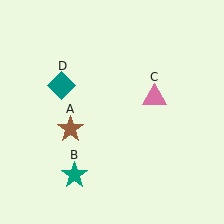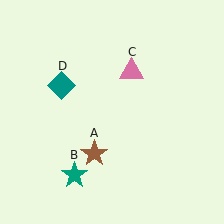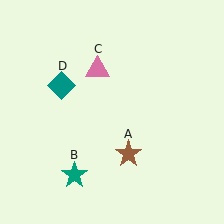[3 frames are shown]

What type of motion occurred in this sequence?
The brown star (object A), pink triangle (object C) rotated counterclockwise around the center of the scene.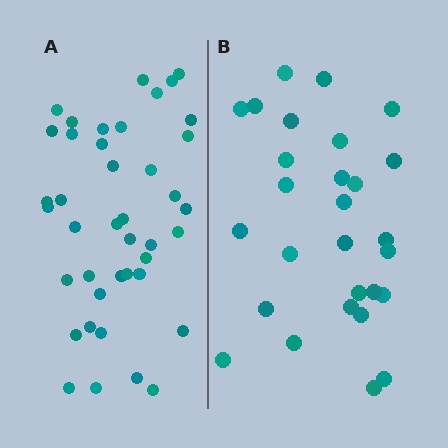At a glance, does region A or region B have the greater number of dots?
Region A (the left region) has more dots.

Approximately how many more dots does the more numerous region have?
Region A has approximately 15 more dots than region B.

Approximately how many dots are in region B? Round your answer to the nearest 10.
About 30 dots. (The exact count is 28, which rounds to 30.)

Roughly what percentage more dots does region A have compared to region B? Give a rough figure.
About 45% more.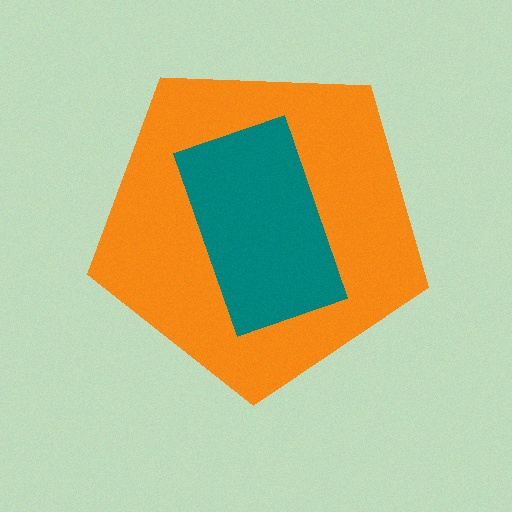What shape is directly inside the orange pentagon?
The teal rectangle.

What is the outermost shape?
The orange pentagon.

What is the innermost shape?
The teal rectangle.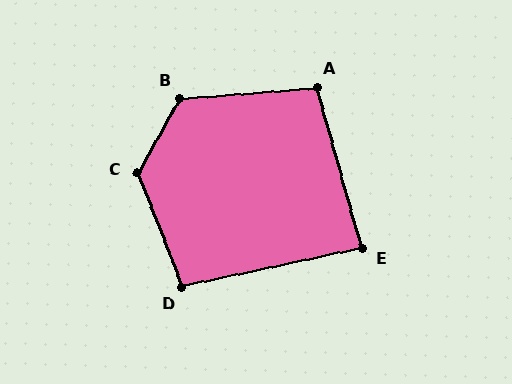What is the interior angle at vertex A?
Approximately 101 degrees (obtuse).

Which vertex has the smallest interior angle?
E, at approximately 86 degrees.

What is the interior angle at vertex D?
Approximately 99 degrees (obtuse).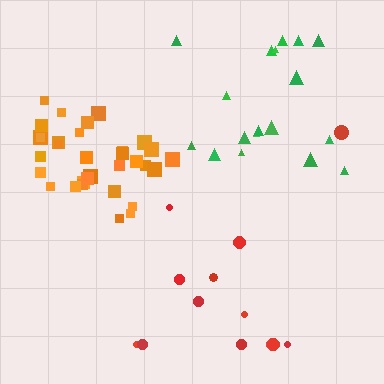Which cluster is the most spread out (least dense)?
Red.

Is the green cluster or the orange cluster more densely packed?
Orange.